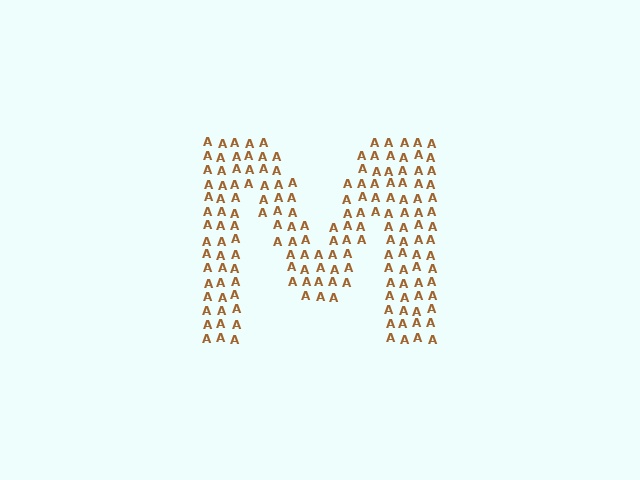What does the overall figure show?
The overall figure shows the letter M.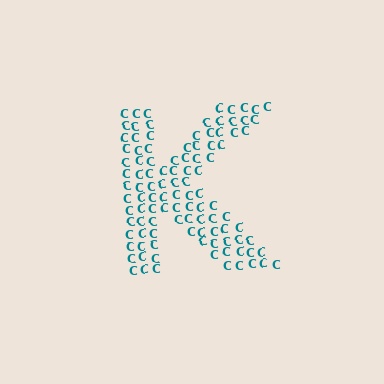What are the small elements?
The small elements are letter C's.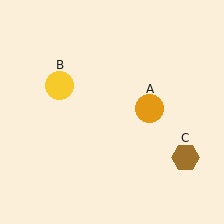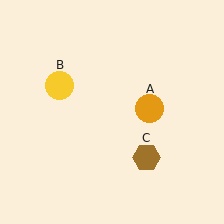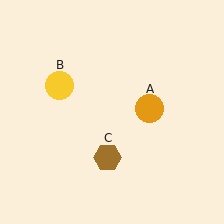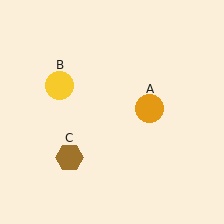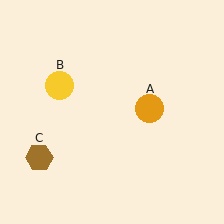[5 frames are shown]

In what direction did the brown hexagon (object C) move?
The brown hexagon (object C) moved left.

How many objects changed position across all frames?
1 object changed position: brown hexagon (object C).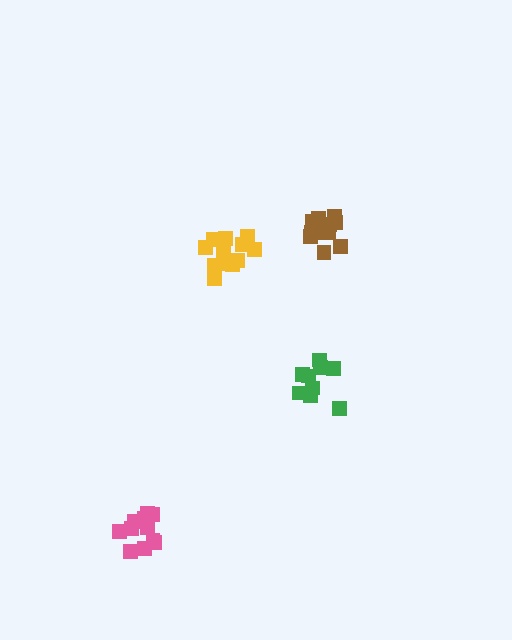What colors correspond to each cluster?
The clusters are colored: yellow, green, pink, brown.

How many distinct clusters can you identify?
There are 4 distinct clusters.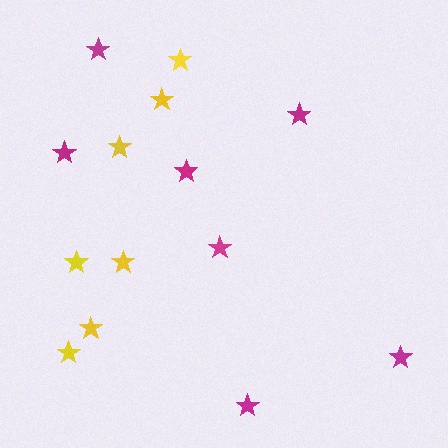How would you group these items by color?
There are 2 groups: one group of yellow stars (7) and one group of magenta stars (7).